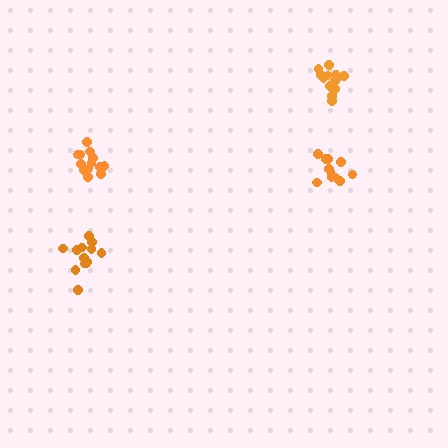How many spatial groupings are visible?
There are 4 spatial groupings.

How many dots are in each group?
Group 1: 15 dots, Group 2: 13 dots, Group 3: 12 dots, Group 4: 13 dots (53 total).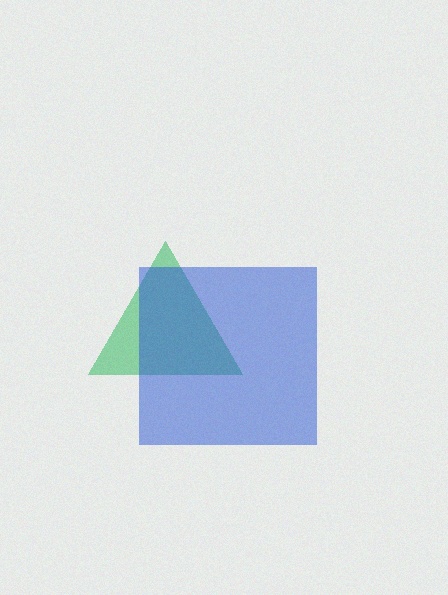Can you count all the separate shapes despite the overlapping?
Yes, there are 2 separate shapes.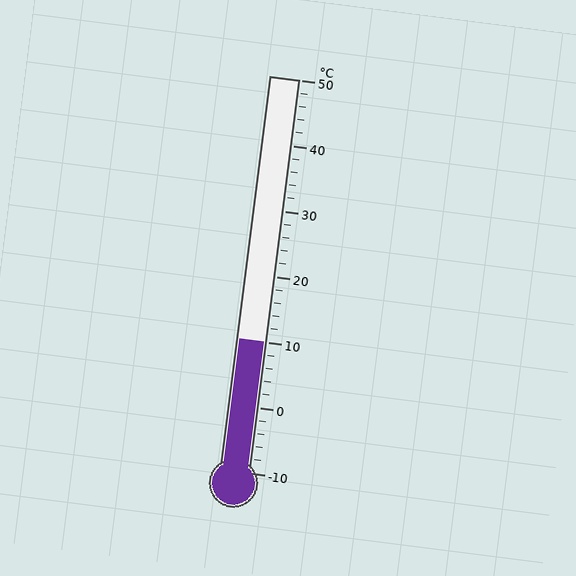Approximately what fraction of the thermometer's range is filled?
The thermometer is filled to approximately 35% of its range.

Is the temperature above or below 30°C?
The temperature is below 30°C.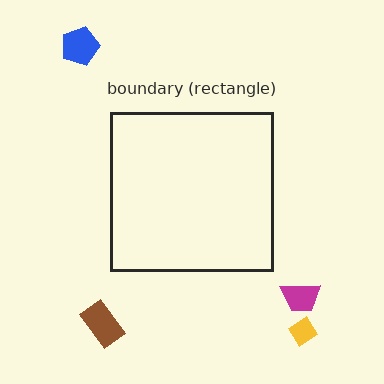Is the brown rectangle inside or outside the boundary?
Outside.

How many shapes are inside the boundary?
0 inside, 4 outside.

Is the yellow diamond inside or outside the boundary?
Outside.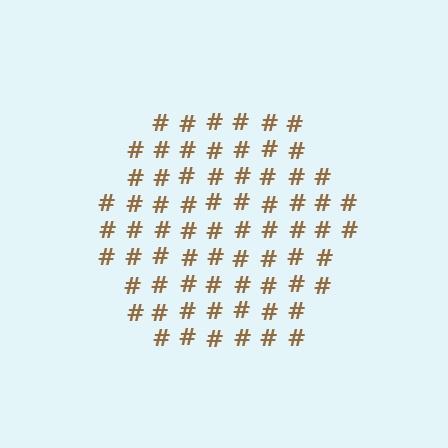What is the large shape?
The large shape is a hexagon.